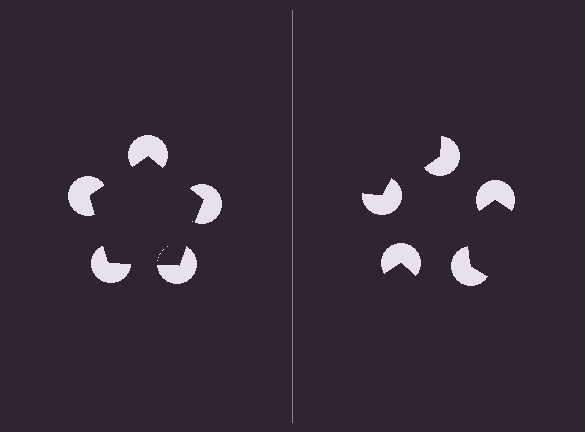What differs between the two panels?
The pac-man discs are positioned identically on both sides; only the wedge orientations differ. On the left they align to a pentagon; on the right they are misaligned.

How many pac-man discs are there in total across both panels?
10 — 5 on each side.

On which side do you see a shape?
An illusory pentagon appears on the left side. On the right side the wedge cuts are rotated, so no coherent shape forms.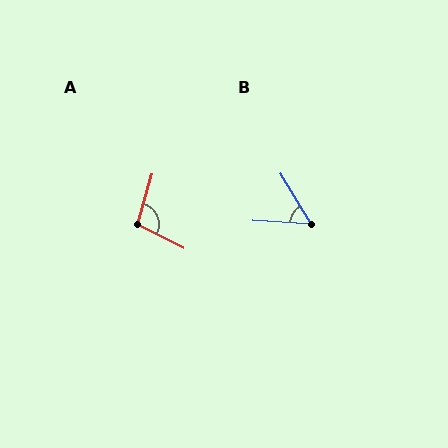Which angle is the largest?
A, at approximately 100 degrees.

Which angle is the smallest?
B, at approximately 56 degrees.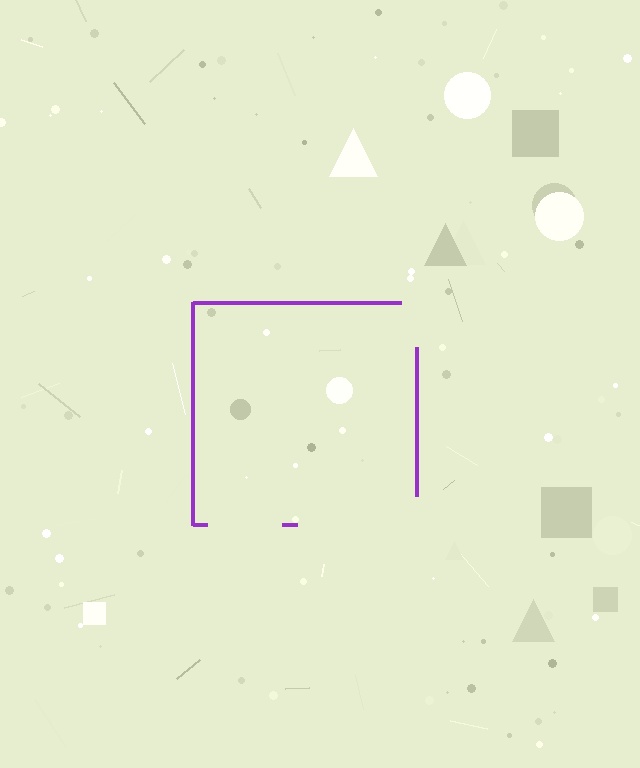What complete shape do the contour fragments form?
The contour fragments form a square.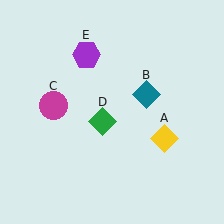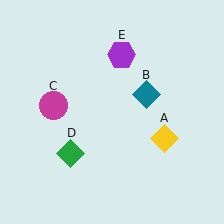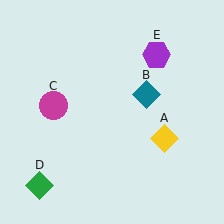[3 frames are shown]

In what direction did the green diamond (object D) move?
The green diamond (object D) moved down and to the left.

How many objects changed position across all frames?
2 objects changed position: green diamond (object D), purple hexagon (object E).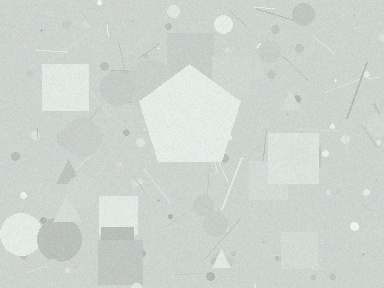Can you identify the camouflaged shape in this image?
The camouflaged shape is a pentagon.